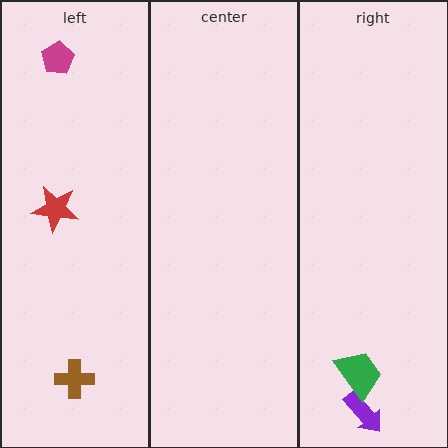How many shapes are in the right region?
2.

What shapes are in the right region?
The purple arrow, the green trapezoid.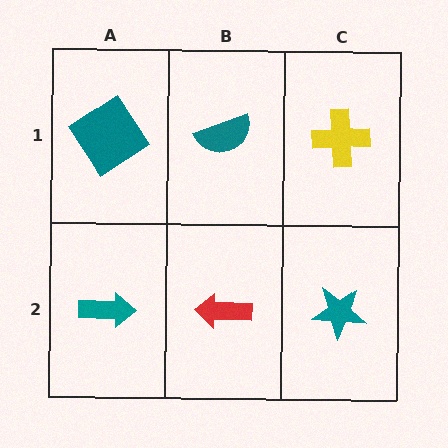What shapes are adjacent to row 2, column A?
A teal diamond (row 1, column A), a red arrow (row 2, column B).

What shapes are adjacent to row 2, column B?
A teal semicircle (row 1, column B), a teal arrow (row 2, column A), a teal star (row 2, column C).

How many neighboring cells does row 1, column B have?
3.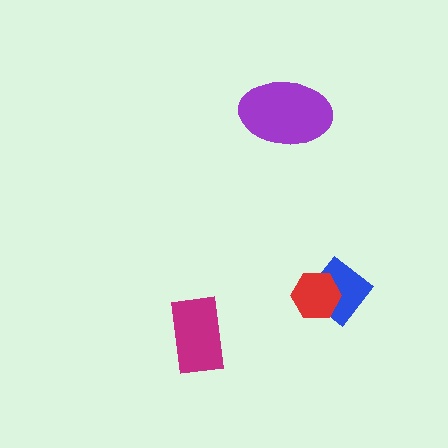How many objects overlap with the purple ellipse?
0 objects overlap with the purple ellipse.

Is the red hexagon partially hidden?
No, no other shape covers it.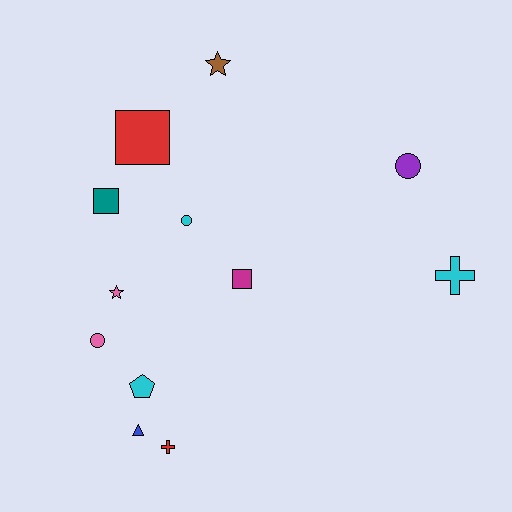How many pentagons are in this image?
There is 1 pentagon.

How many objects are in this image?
There are 12 objects.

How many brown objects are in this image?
There is 1 brown object.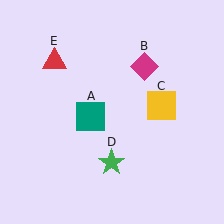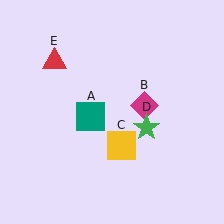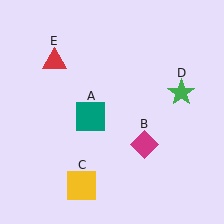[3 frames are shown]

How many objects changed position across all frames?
3 objects changed position: magenta diamond (object B), yellow square (object C), green star (object D).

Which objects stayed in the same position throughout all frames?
Teal square (object A) and red triangle (object E) remained stationary.